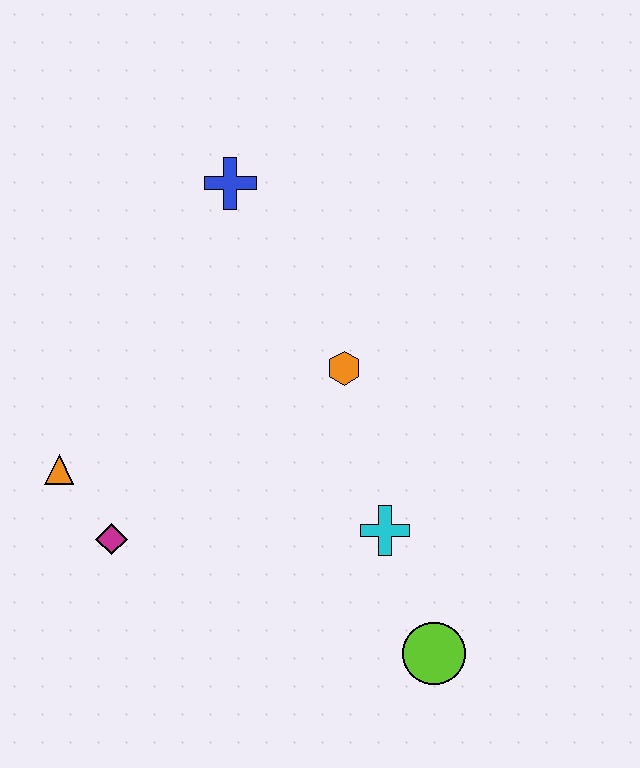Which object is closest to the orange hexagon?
The cyan cross is closest to the orange hexagon.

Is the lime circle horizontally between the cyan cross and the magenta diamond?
No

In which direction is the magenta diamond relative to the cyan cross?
The magenta diamond is to the left of the cyan cross.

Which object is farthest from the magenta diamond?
The blue cross is farthest from the magenta diamond.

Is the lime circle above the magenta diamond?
No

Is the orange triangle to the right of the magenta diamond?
No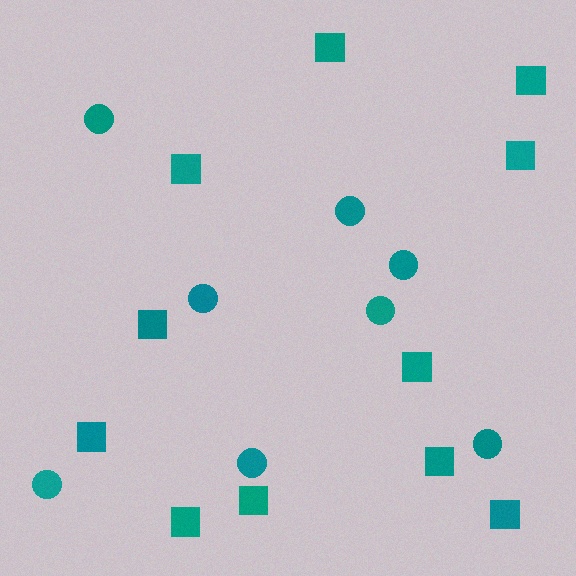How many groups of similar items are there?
There are 2 groups: one group of squares (11) and one group of circles (8).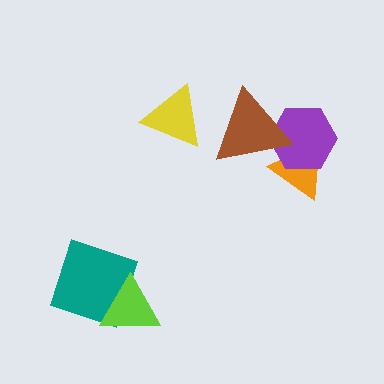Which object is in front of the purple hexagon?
The brown triangle is in front of the purple hexagon.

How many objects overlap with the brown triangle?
2 objects overlap with the brown triangle.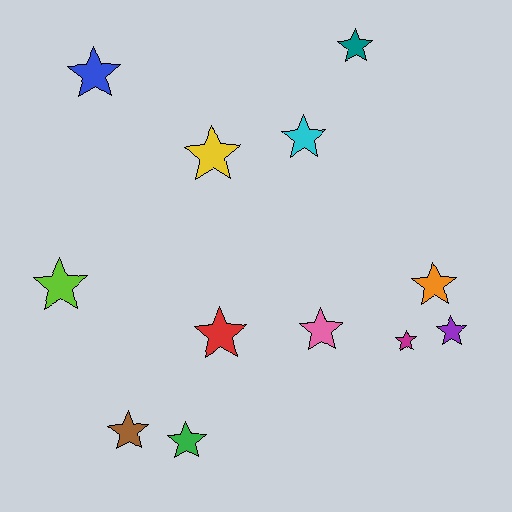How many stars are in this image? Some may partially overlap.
There are 12 stars.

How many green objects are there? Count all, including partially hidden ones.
There is 1 green object.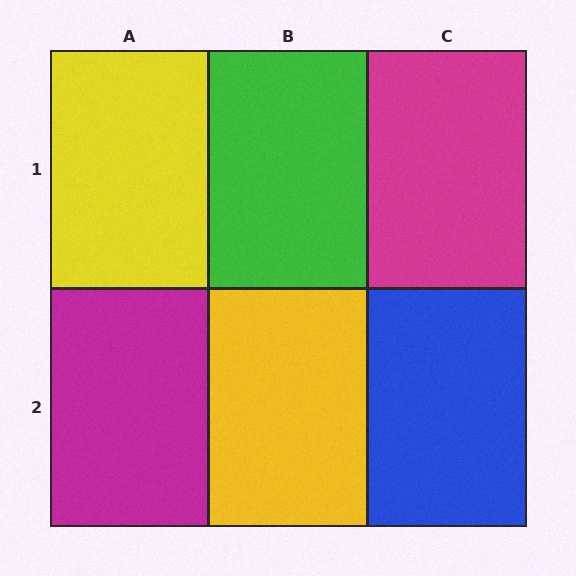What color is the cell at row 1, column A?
Yellow.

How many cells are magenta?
2 cells are magenta.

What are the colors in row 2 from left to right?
Magenta, yellow, blue.